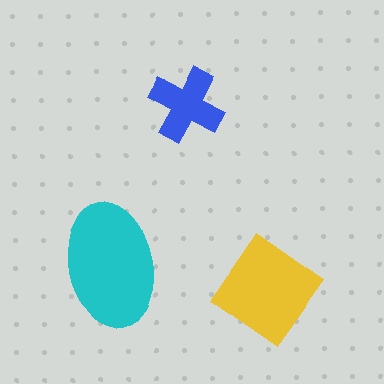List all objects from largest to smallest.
The cyan ellipse, the yellow diamond, the blue cross.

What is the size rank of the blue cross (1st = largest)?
3rd.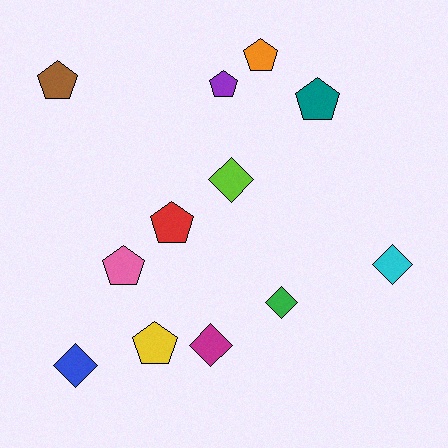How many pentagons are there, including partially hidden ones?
There are 7 pentagons.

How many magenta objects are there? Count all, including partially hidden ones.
There is 1 magenta object.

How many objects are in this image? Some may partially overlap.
There are 12 objects.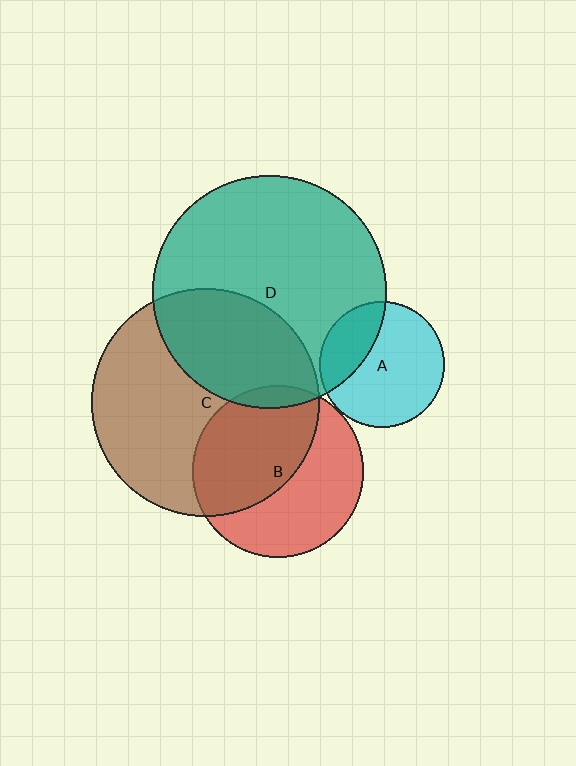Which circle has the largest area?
Circle D (teal).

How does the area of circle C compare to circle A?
Approximately 3.3 times.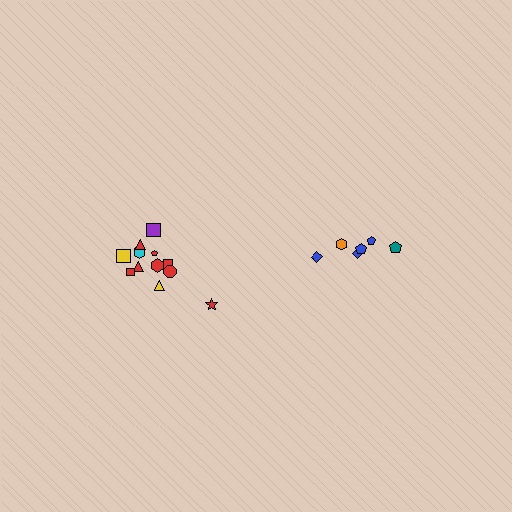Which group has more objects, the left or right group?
The left group.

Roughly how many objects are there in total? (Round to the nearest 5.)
Roughly 20 objects in total.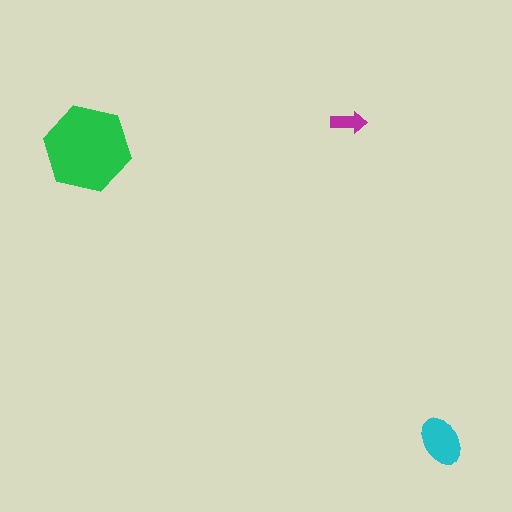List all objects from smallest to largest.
The magenta arrow, the cyan ellipse, the green hexagon.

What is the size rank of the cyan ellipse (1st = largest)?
2nd.